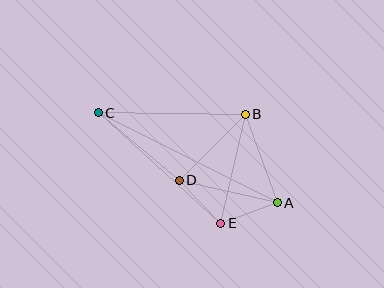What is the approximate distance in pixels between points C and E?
The distance between C and E is approximately 165 pixels.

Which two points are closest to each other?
Points D and E are closest to each other.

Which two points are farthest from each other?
Points A and C are farthest from each other.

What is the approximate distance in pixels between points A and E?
The distance between A and E is approximately 60 pixels.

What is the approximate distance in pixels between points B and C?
The distance between B and C is approximately 147 pixels.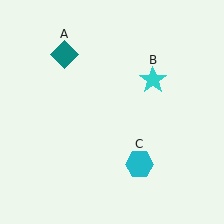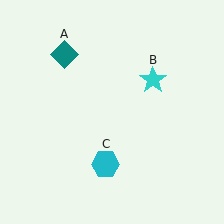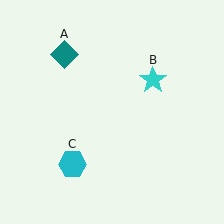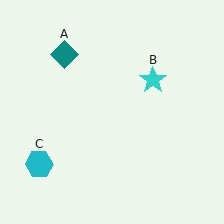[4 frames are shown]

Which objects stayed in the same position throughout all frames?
Teal diamond (object A) and cyan star (object B) remained stationary.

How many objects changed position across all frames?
1 object changed position: cyan hexagon (object C).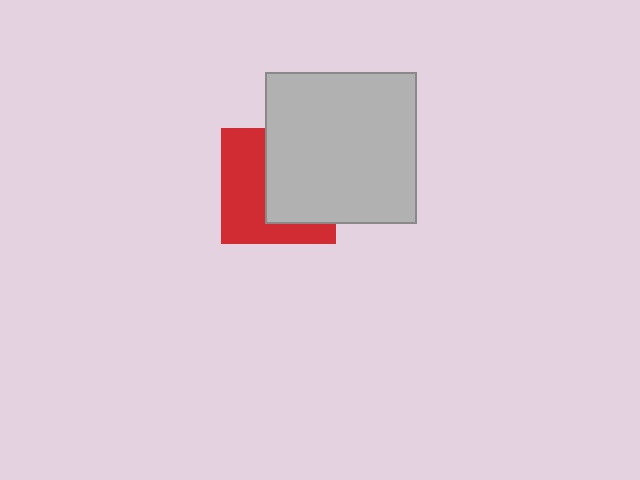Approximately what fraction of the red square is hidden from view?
Roughly 51% of the red square is hidden behind the light gray square.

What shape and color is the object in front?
The object in front is a light gray square.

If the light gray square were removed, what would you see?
You would see the complete red square.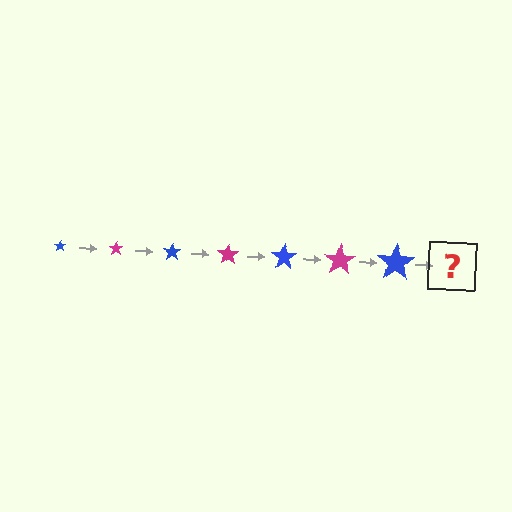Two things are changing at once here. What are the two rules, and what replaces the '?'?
The two rules are that the star grows larger each step and the color cycles through blue and magenta. The '?' should be a magenta star, larger than the previous one.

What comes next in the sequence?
The next element should be a magenta star, larger than the previous one.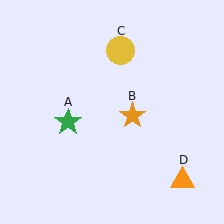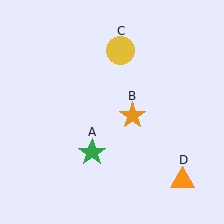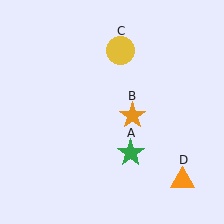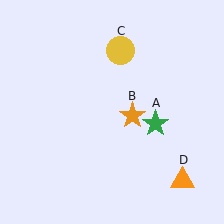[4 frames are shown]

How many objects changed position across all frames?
1 object changed position: green star (object A).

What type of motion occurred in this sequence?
The green star (object A) rotated counterclockwise around the center of the scene.